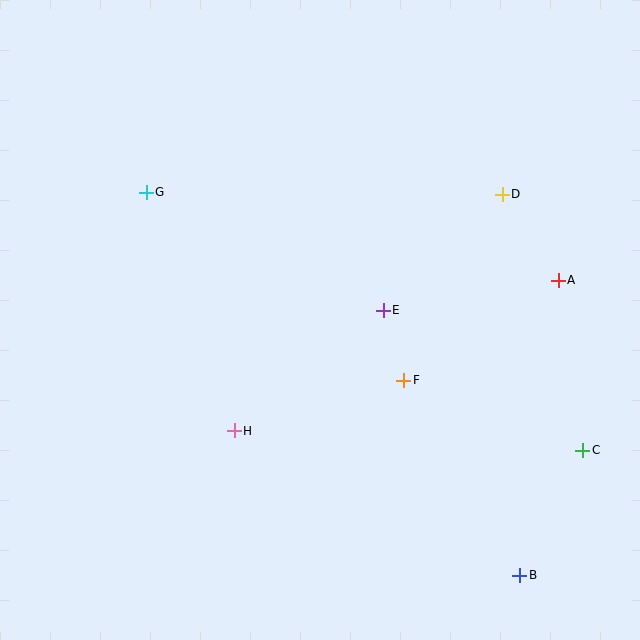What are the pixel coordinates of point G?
Point G is at (146, 192).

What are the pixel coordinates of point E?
Point E is at (383, 310).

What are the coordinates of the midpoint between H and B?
The midpoint between H and B is at (377, 503).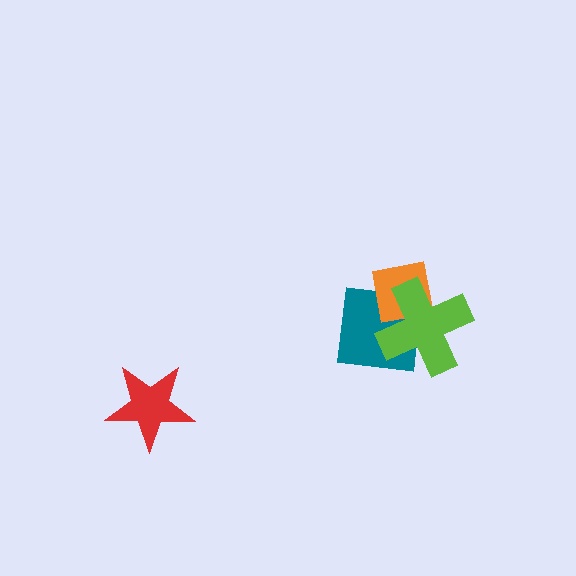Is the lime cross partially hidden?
No, no other shape covers it.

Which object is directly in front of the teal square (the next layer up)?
The orange square is directly in front of the teal square.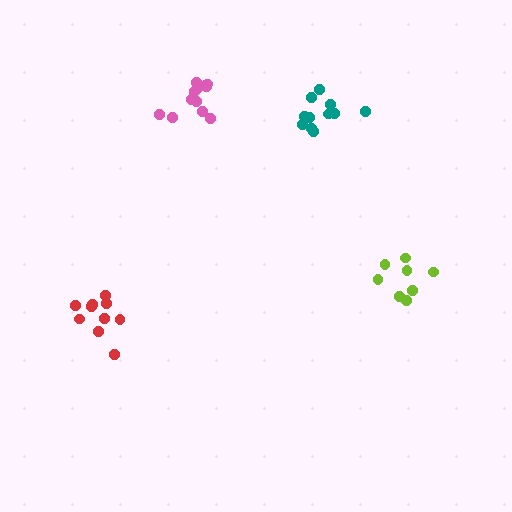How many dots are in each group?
Group 1: 8 dots, Group 2: 11 dots, Group 3: 10 dots, Group 4: 12 dots (41 total).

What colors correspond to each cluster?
The clusters are colored: lime, teal, red, pink.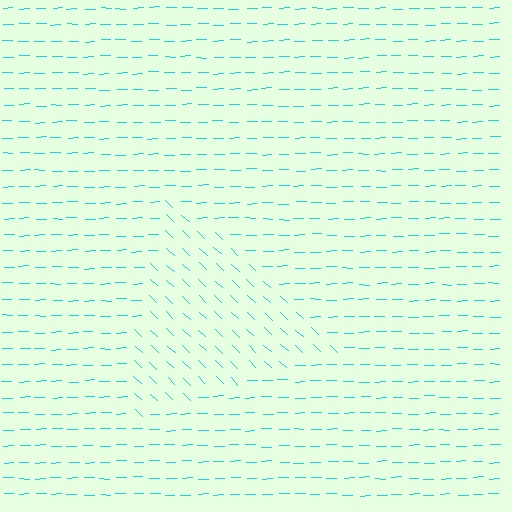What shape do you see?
I see a triangle.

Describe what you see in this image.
The image is filled with small cyan line segments. A triangle region in the image has lines oriented differently from the surrounding lines, creating a visible texture boundary.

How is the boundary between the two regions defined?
The boundary is defined purely by a change in line orientation (approximately 45 degrees difference). All lines are the same color and thickness.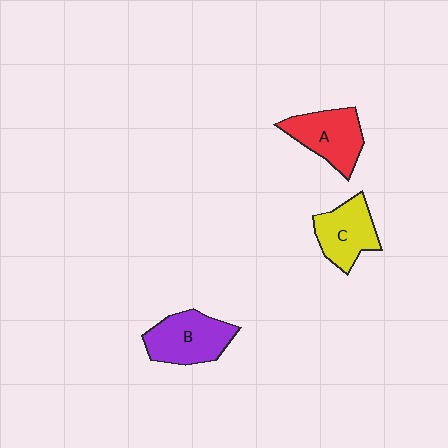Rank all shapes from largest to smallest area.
From largest to smallest: B (purple), A (red), C (yellow).